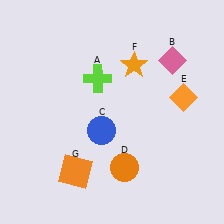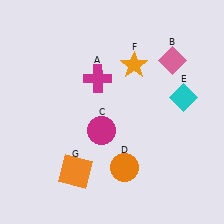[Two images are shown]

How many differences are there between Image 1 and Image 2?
There are 3 differences between the two images.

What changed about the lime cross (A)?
In Image 1, A is lime. In Image 2, it changed to magenta.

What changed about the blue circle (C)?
In Image 1, C is blue. In Image 2, it changed to magenta.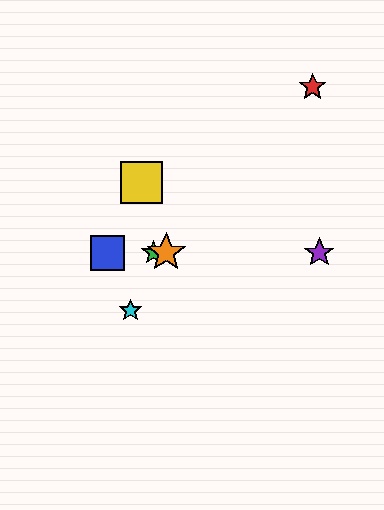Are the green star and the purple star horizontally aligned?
Yes, both are at y≈253.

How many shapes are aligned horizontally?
4 shapes (the blue square, the green star, the purple star, the orange star) are aligned horizontally.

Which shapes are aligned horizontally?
The blue square, the green star, the purple star, the orange star are aligned horizontally.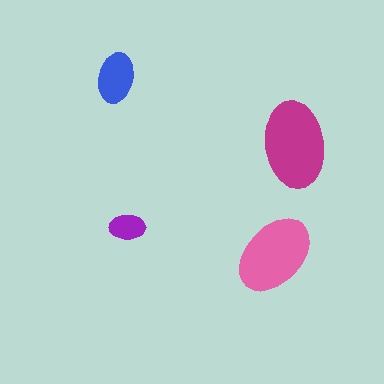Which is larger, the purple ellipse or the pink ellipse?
The pink one.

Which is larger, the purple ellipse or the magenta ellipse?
The magenta one.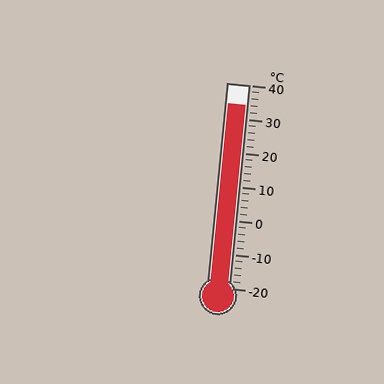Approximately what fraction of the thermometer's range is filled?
The thermometer is filled to approximately 90% of its range.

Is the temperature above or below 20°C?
The temperature is above 20°C.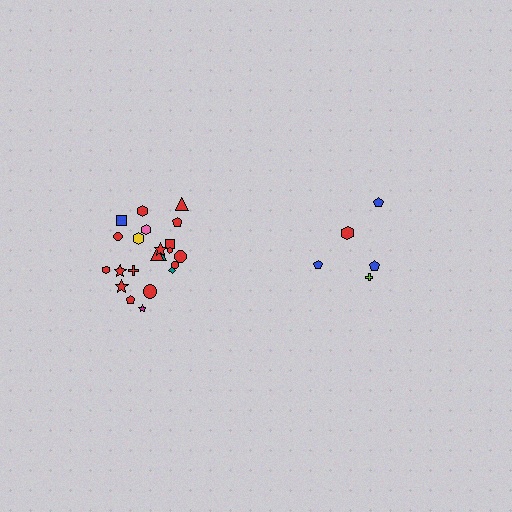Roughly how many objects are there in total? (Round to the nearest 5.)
Roughly 25 objects in total.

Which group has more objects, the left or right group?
The left group.